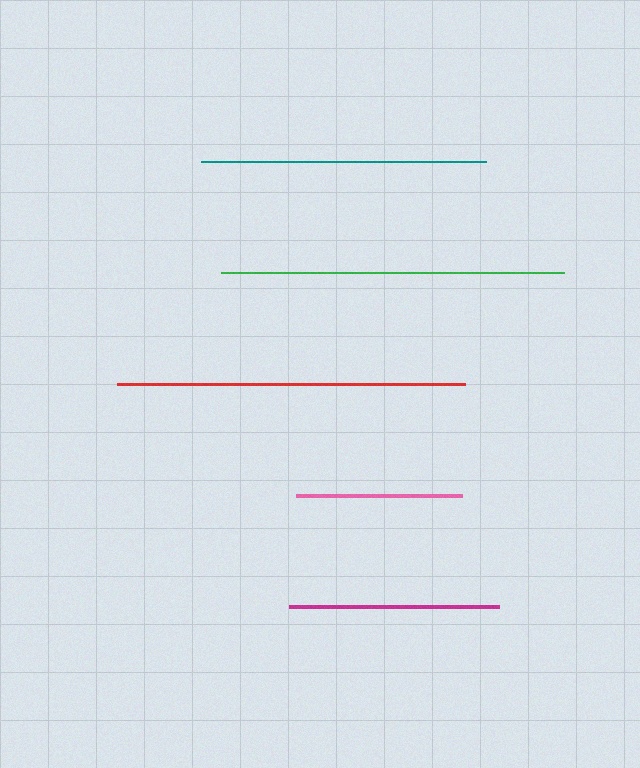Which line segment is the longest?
The red line is the longest at approximately 348 pixels.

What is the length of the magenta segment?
The magenta segment is approximately 210 pixels long.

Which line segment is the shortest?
The pink line is the shortest at approximately 166 pixels.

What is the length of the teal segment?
The teal segment is approximately 284 pixels long.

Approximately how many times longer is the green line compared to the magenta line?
The green line is approximately 1.6 times the length of the magenta line.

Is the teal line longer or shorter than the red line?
The red line is longer than the teal line.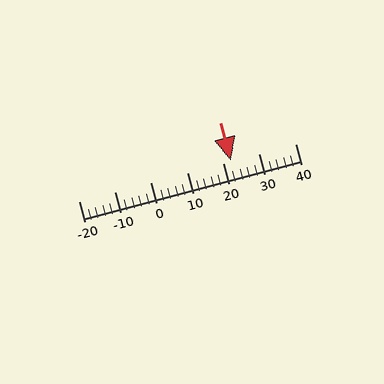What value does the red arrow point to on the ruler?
The red arrow points to approximately 22.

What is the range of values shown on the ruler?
The ruler shows values from -20 to 40.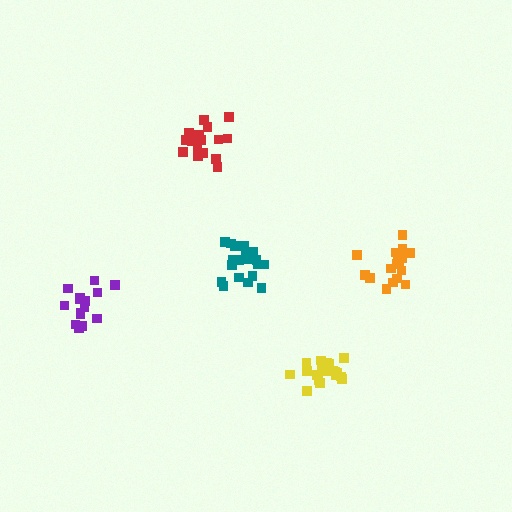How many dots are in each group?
Group 1: 17 dots, Group 2: 19 dots, Group 3: 19 dots, Group 4: 15 dots, Group 5: 17 dots (87 total).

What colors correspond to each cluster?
The clusters are colored: red, yellow, teal, purple, orange.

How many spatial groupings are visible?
There are 5 spatial groupings.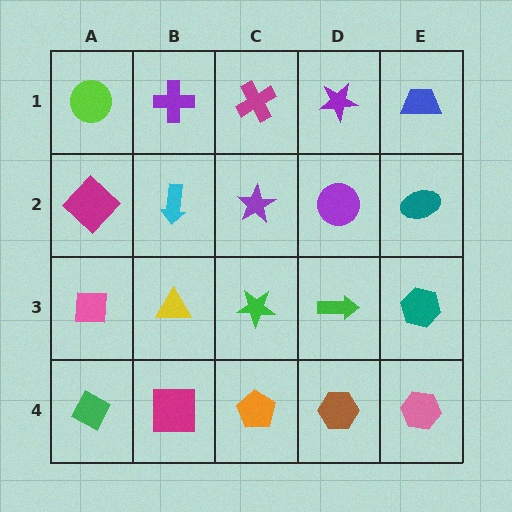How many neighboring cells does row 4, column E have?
2.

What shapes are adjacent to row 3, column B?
A cyan arrow (row 2, column B), a magenta square (row 4, column B), a pink square (row 3, column A), a green star (row 3, column C).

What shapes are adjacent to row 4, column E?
A teal hexagon (row 3, column E), a brown hexagon (row 4, column D).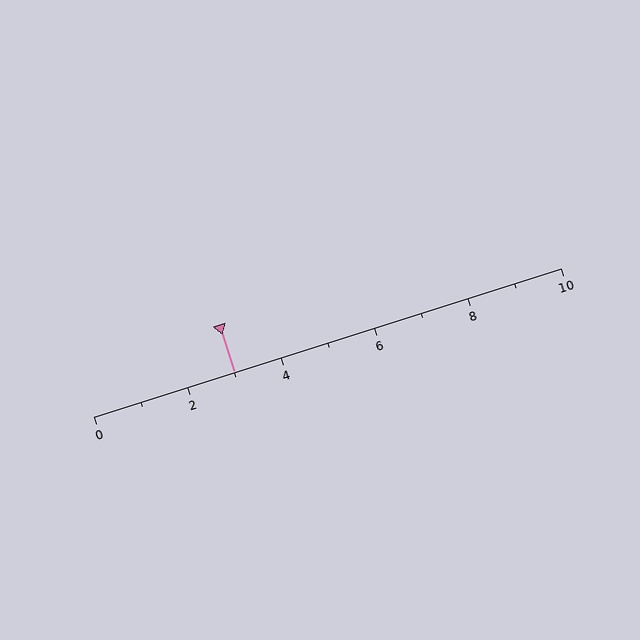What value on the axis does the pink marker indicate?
The marker indicates approximately 3.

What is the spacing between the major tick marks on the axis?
The major ticks are spaced 2 apart.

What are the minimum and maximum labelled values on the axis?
The axis runs from 0 to 10.